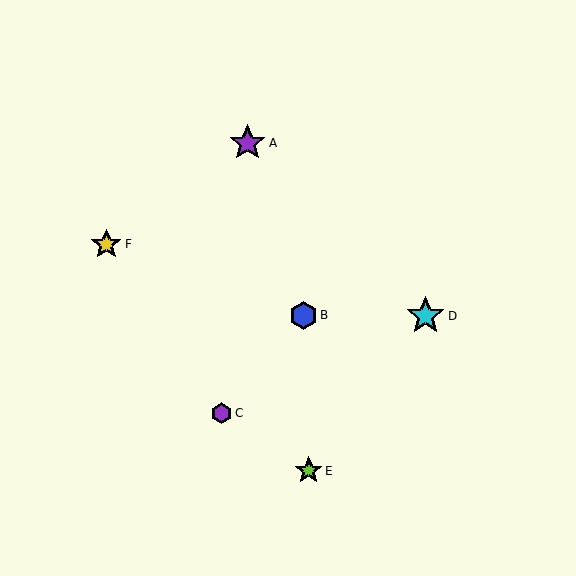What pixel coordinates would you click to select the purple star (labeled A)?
Click at (248, 143) to select the purple star A.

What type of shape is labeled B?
Shape B is a blue hexagon.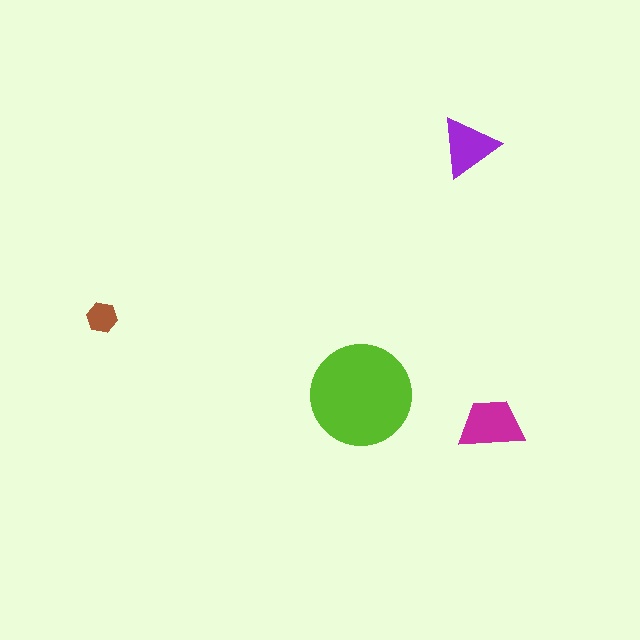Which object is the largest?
The lime circle.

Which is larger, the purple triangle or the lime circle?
The lime circle.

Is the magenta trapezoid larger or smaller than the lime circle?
Smaller.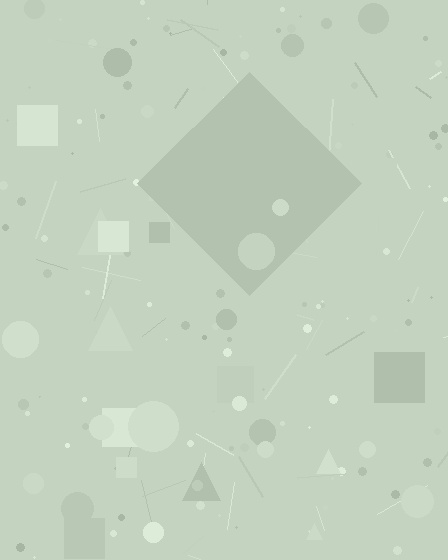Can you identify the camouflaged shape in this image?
The camouflaged shape is a diamond.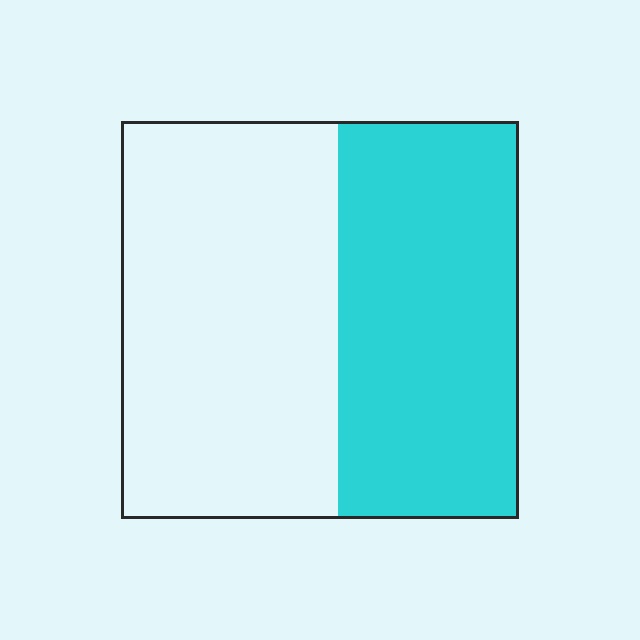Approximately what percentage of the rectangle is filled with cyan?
Approximately 45%.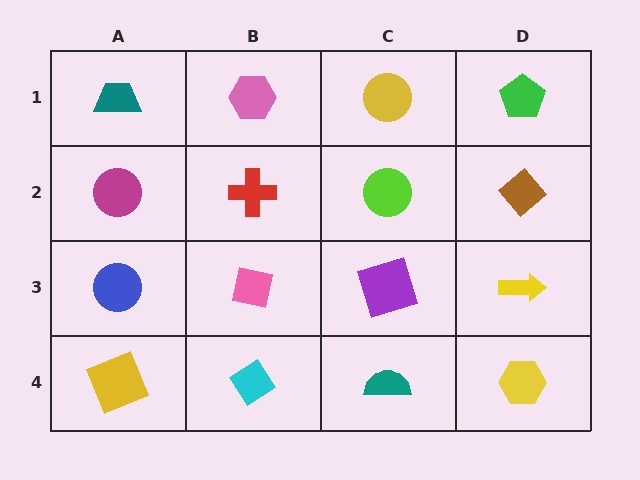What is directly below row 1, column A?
A magenta circle.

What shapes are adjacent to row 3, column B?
A red cross (row 2, column B), a cyan diamond (row 4, column B), a blue circle (row 3, column A), a purple square (row 3, column C).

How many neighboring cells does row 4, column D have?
2.